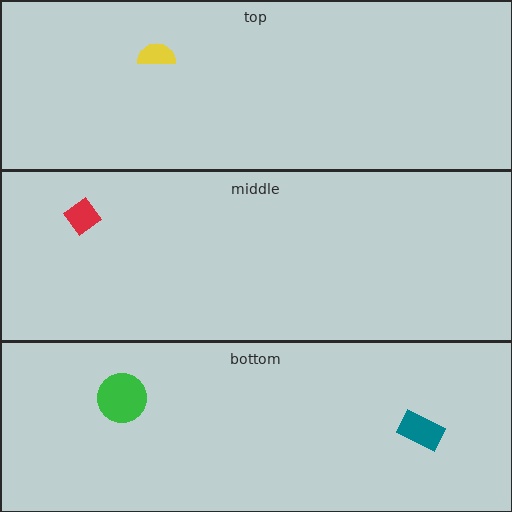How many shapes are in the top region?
1.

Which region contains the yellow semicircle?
The top region.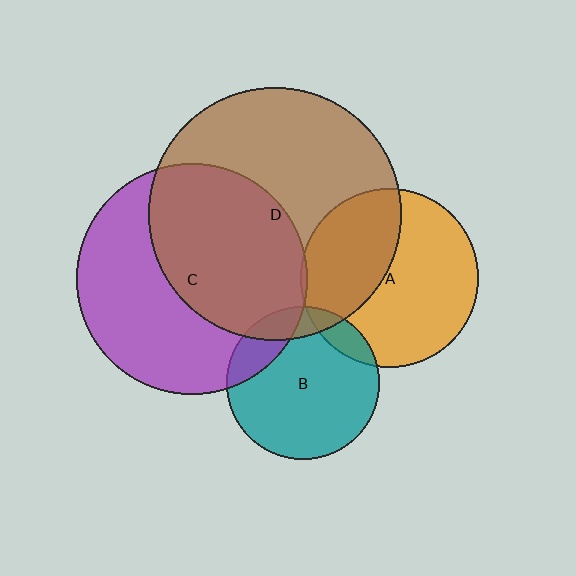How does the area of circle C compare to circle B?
Approximately 2.3 times.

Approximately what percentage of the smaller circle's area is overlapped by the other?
Approximately 5%.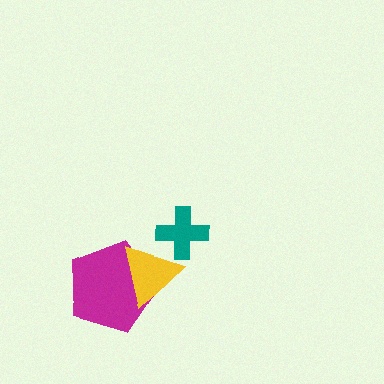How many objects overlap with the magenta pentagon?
1 object overlaps with the magenta pentagon.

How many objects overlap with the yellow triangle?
2 objects overlap with the yellow triangle.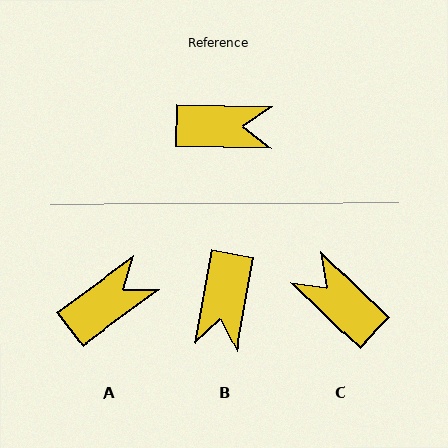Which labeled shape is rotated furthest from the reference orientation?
C, about 137 degrees away.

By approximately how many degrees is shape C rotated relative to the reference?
Approximately 137 degrees counter-clockwise.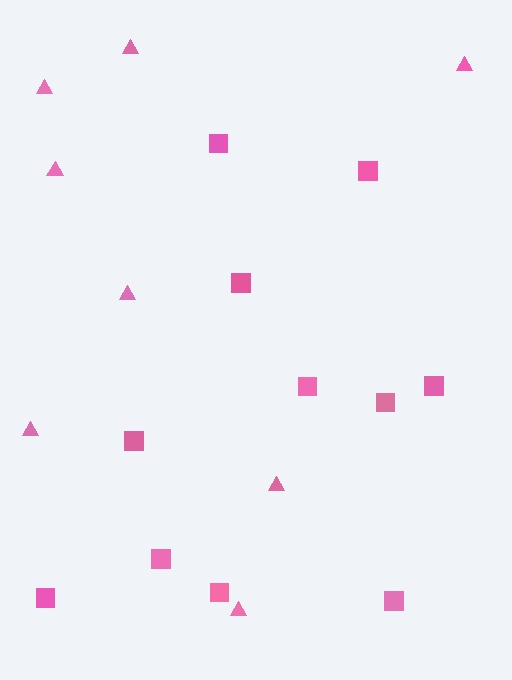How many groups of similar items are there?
There are 2 groups: one group of squares (11) and one group of triangles (8).